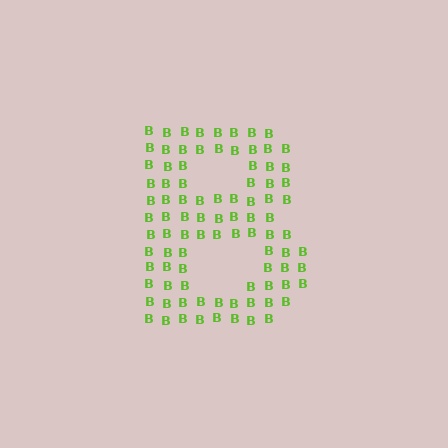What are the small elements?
The small elements are letter B's.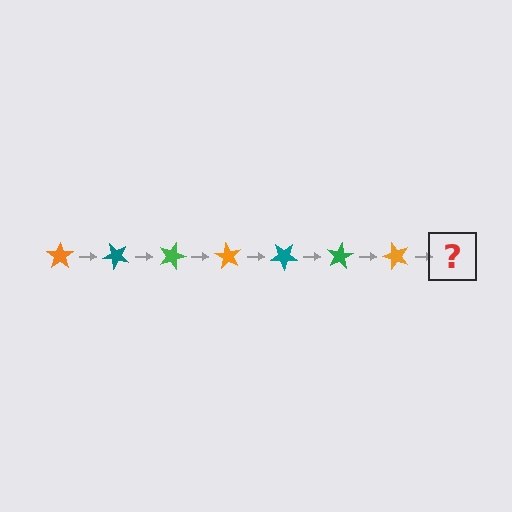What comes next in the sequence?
The next element should be a teal star, rotated 315 degrees from the start.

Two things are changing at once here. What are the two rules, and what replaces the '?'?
The two rules are that it rotates 45 degrees each step and the color cycles through orange, teal, and green. The '?' should be a teal star, rotated 315 degrees from the start.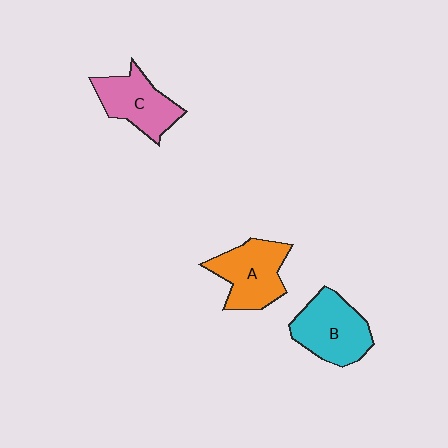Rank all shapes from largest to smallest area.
From largest to smallest: B (cyan), A (orange), C (pink).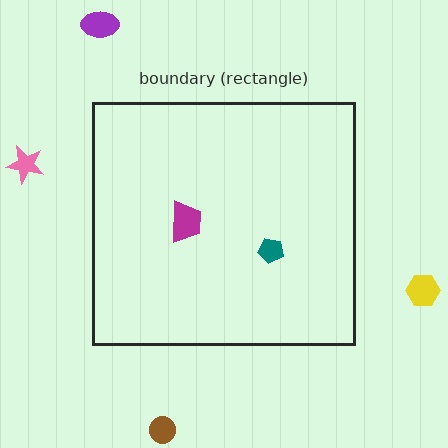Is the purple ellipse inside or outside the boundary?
Outside.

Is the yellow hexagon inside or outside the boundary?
Outside.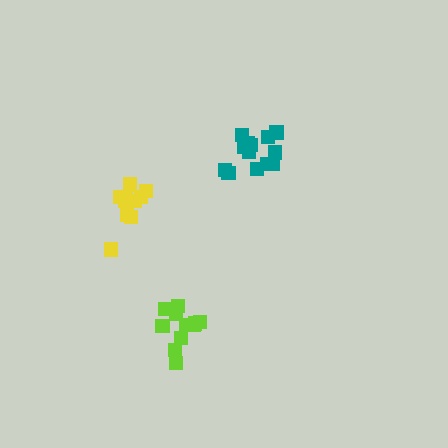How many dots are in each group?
Group 1: 11 dots, Group 2: 13 dots, Group 3: 10 dots (34 total).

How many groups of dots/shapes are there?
There are 3 groups.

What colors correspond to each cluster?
The clusters are colored: lime, teal, yellow.